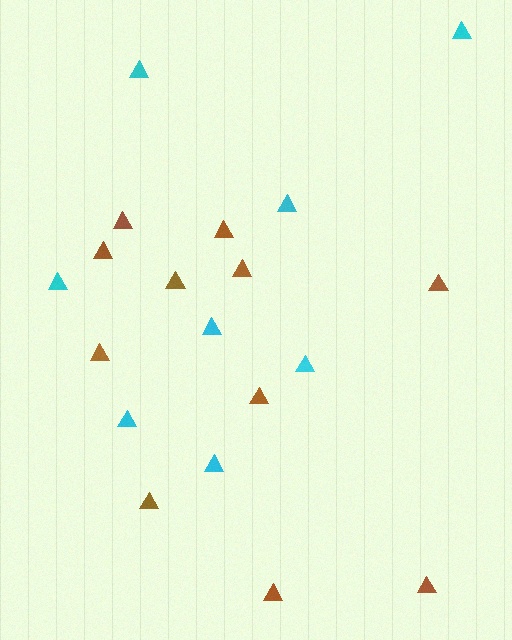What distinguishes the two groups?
There are 2 groups: one group of brown triangles (11) and one group of cyan triangles (8).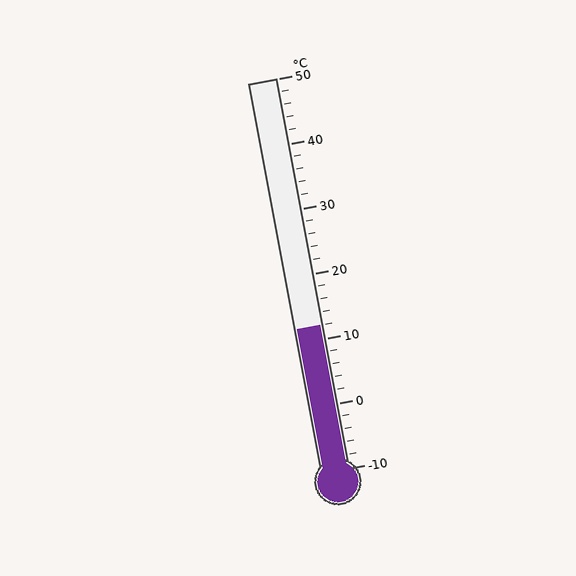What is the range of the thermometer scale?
The thermometer scale ranges from -10°C to 50°C.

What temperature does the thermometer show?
The thermometer shows approximately 12°C.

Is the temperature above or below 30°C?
The temperature is below 30°C.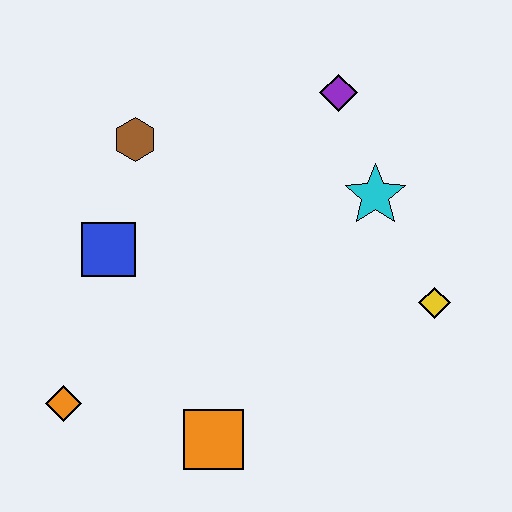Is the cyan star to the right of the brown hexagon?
Yes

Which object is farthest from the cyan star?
The orange diamond is farthest from the cyan star.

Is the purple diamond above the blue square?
Yes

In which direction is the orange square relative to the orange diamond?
The orange square is to the right of the orange diamond.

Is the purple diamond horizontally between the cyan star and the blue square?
Yes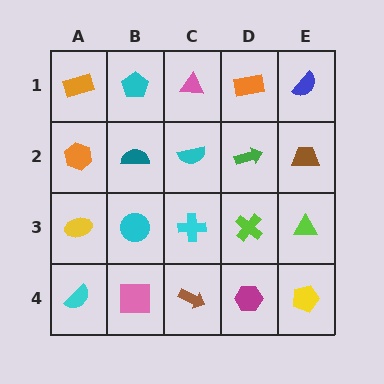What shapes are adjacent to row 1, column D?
A green arrow (row 2, column D), a pink triangle (row 1, column C), a blue semicircle (row 1, column E).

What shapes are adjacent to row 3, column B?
A teal semicircle (row 2, column B), a pink square (row 4, column B), a yellow ellipse (row 3, column A), a cyan cross (row 3, column C).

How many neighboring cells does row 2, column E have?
3.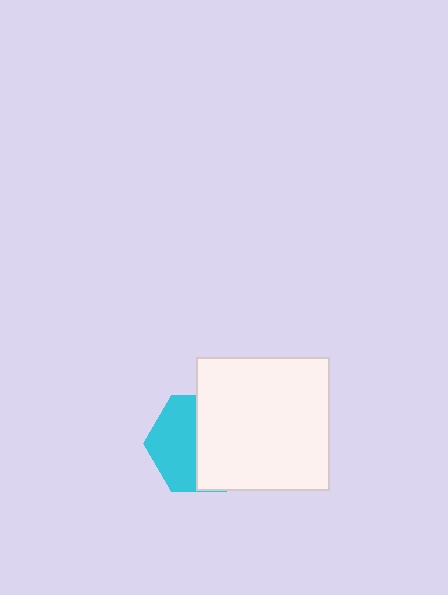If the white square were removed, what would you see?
You would see the complete cyan hexagon.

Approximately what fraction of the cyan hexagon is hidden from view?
Roughly 54% of the cyan hexagon is hidden behind the white square.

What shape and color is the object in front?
The object in front is a white square.